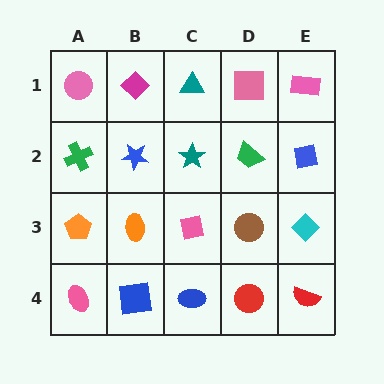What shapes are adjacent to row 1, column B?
A blue star (row 2, column B), a pink circle (row 1, column A), a teal triangle (row 1, column C).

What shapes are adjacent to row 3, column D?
A green trapezoid (row 2, column D), a red circle (row 4, column D), a pink square (row 3, column C), a cyan diamond (row 3, column E).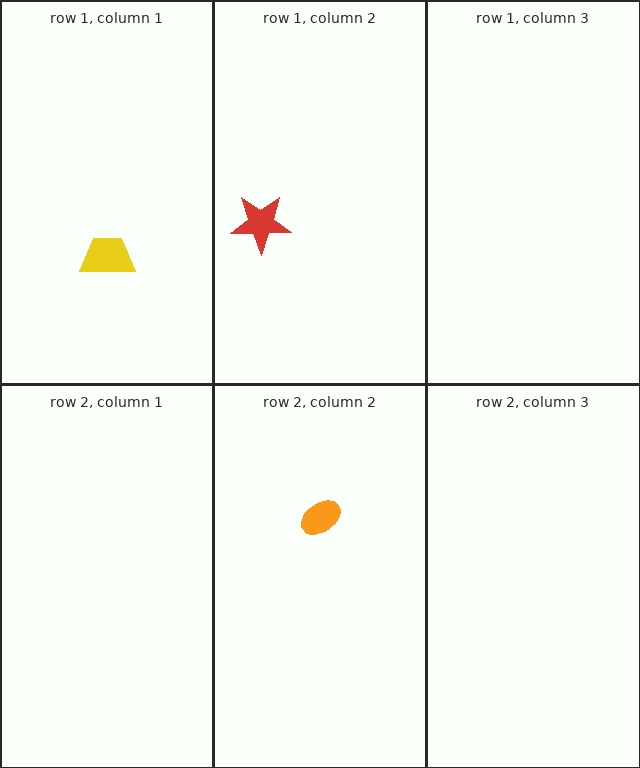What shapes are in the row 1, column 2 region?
The red star.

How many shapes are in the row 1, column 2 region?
1.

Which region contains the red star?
The row 1, column 2 region.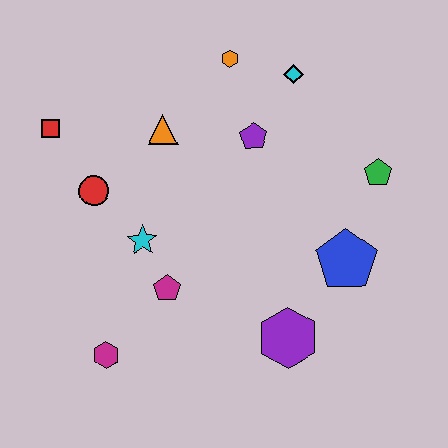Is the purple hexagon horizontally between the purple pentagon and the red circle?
No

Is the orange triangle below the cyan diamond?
Yes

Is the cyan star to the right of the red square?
Yes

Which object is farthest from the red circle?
The green pentagon is farthest from the red circle.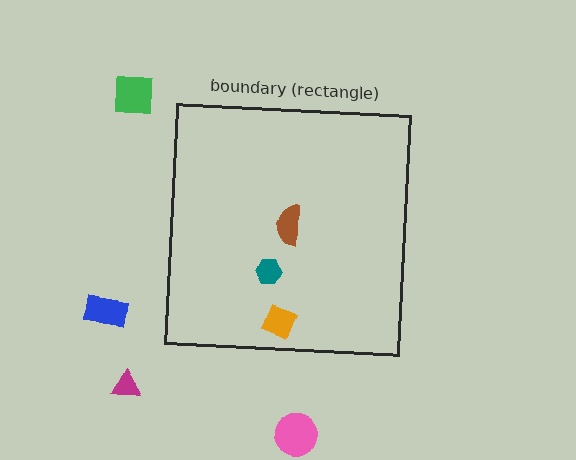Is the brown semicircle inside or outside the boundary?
Inside.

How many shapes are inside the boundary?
3 inside, 4 outside.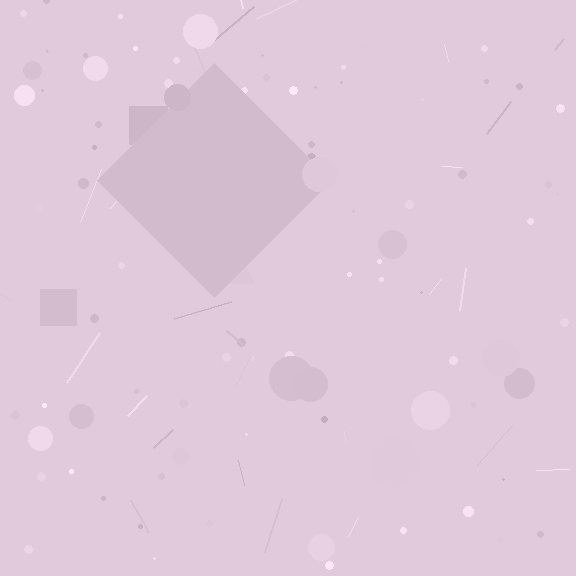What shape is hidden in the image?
A diamond is hidden in the image.